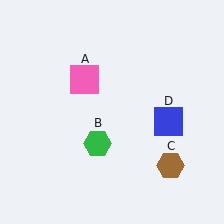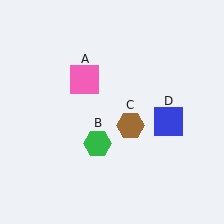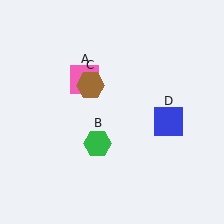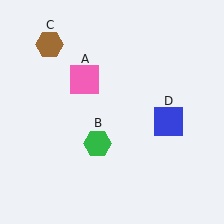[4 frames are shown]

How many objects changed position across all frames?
1 object changed position: brown hexagon (object C).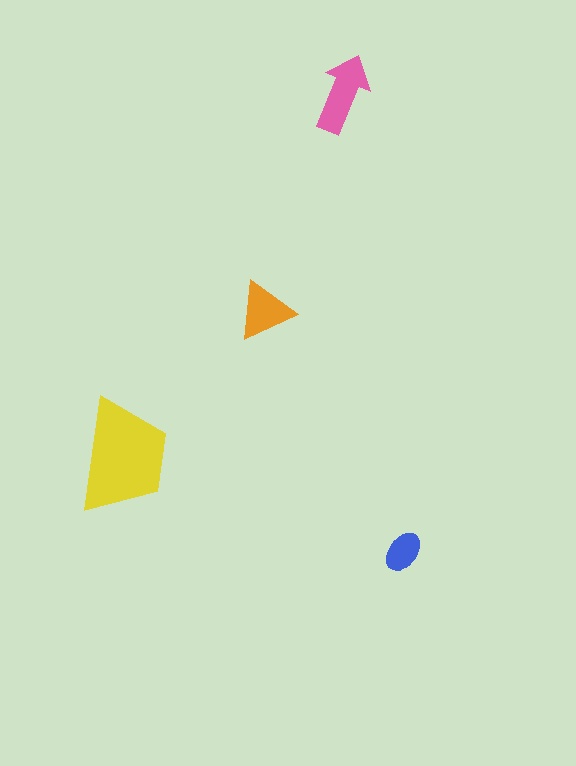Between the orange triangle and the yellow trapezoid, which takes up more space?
The yellow trapezoid.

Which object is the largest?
The yellow trapezoid.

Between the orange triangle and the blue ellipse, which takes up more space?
The orange triangle.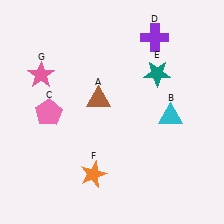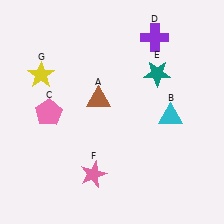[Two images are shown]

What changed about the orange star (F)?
In Image 1, F is orange. In Image 2, it changed to pink.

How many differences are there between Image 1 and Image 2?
There are 2 differences between the two images.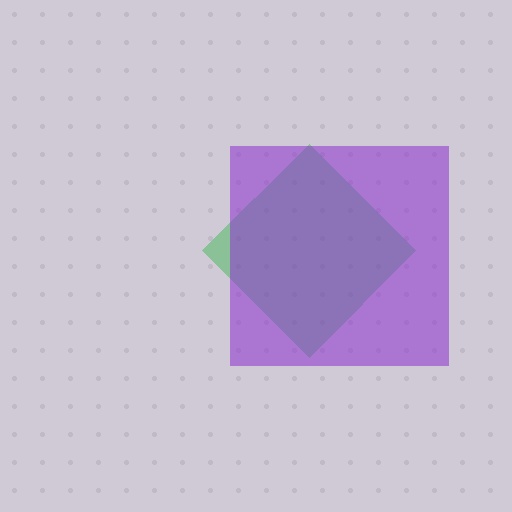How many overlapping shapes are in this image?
There are 2 overlapping shapes in the image.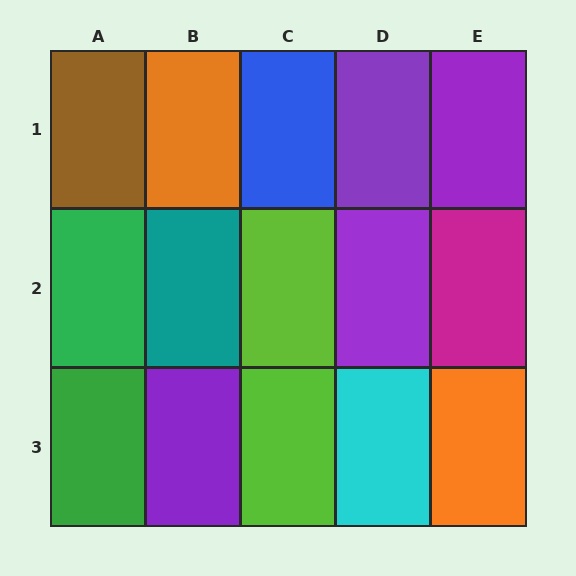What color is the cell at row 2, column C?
Lime.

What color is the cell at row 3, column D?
Cyan.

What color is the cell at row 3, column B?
Purple.